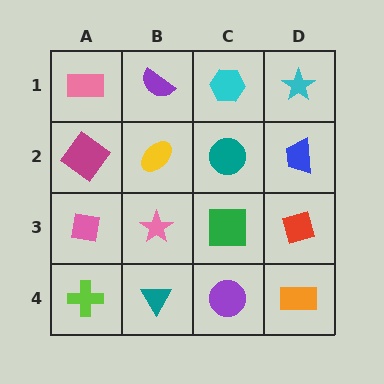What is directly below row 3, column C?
A purple circle.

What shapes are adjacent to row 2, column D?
A cyan star (row 1, column D), a red diamond (row 3, column D), a teal circle (row 2, column C).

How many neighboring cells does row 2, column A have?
3.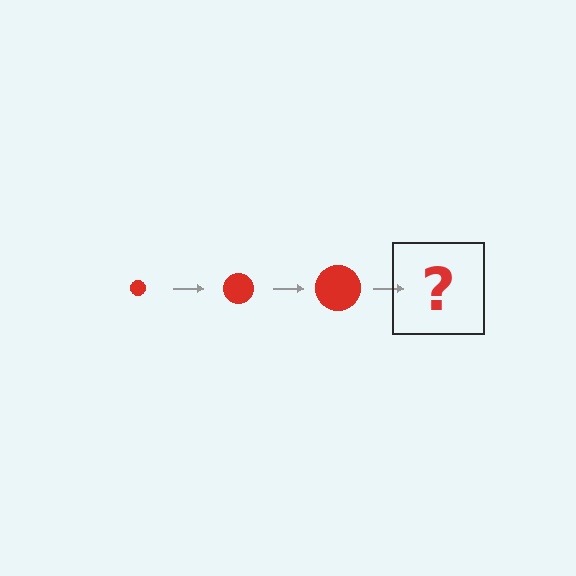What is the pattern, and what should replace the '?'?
The pattern is that the circle gets progressively larger each step. The '?' should be a red circle, larger than the previous one.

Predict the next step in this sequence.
The next step is a red circle, larger than the previous one.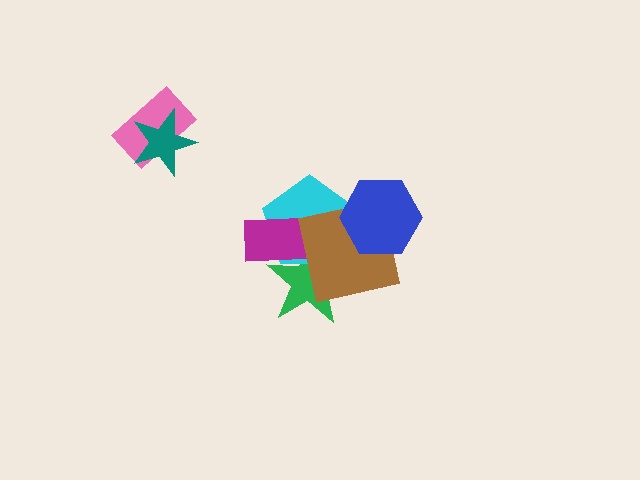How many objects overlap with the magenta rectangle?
2 objects overlap with the magenta rectangle.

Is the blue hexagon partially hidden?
No, no other shape covers it.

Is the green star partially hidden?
Yes, it is partially covered by another shape.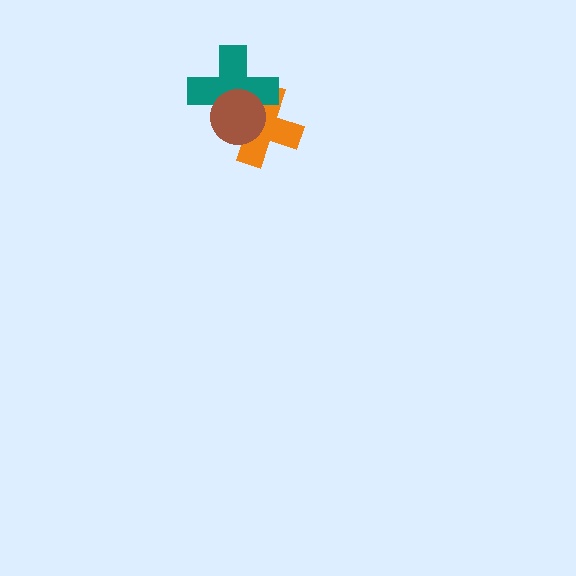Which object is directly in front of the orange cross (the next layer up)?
The teal cross is directly in front of the orange cross.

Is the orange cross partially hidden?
Yes, it is partially covered by another shape.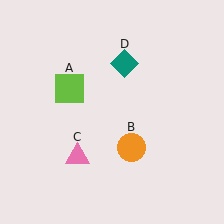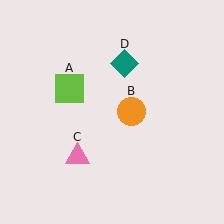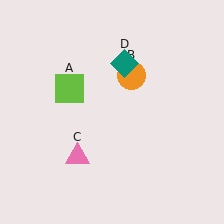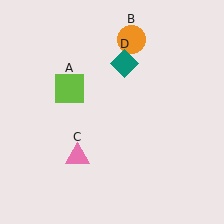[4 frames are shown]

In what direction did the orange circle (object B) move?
The orange circle (object B) moved up.